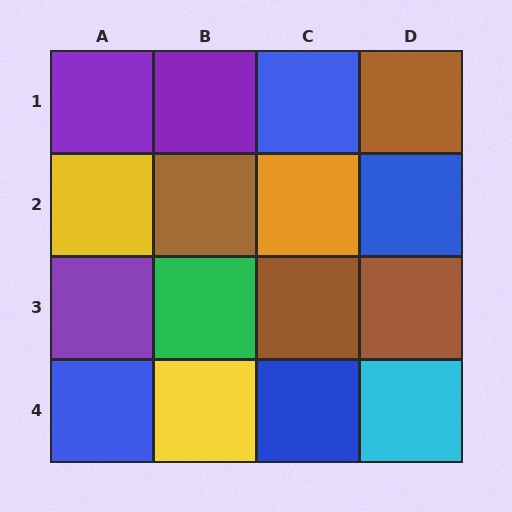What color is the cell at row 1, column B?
Purple.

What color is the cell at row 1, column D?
Brown.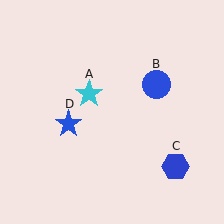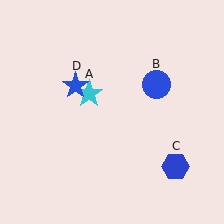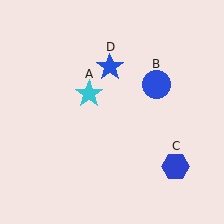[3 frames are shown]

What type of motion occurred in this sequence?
The blue star (object D) rotated clockwise around the center of the scene.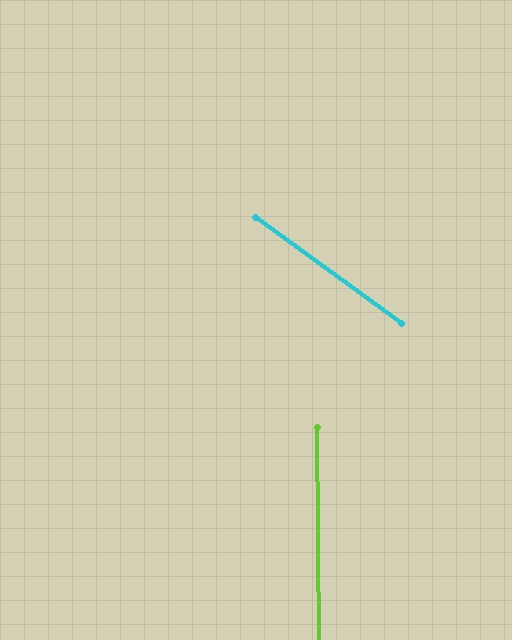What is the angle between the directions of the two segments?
Approximately 53 degrees.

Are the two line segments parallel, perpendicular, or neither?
Neither parallel nor perpendicular — they differ by about 53°.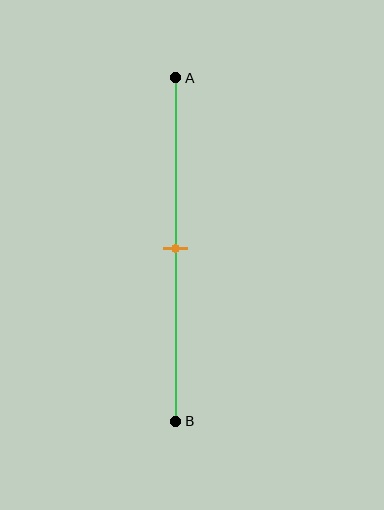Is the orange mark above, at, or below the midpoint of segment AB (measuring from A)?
The orange mark is approximately at the midpoint of segment AB.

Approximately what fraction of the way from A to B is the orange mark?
The orange mark is approximately 50% of the way from A to B.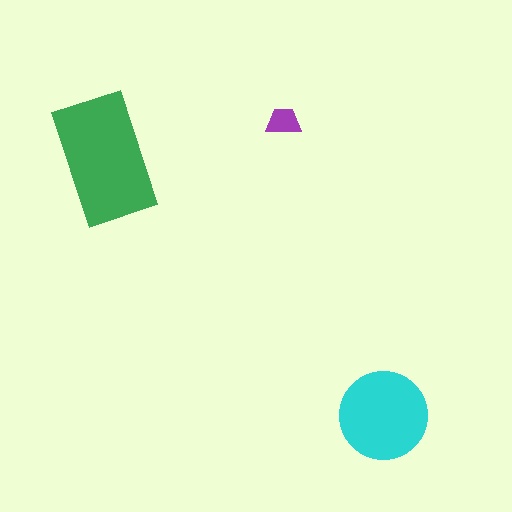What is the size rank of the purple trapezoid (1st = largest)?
3rd.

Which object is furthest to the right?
The cyan circle is rightmost.